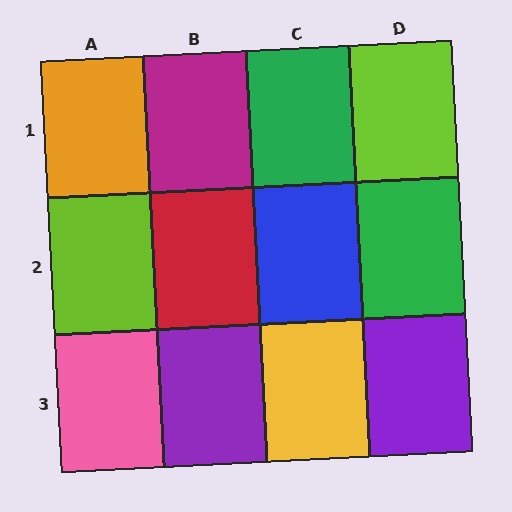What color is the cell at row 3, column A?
Pink.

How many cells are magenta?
1 cell is magenta.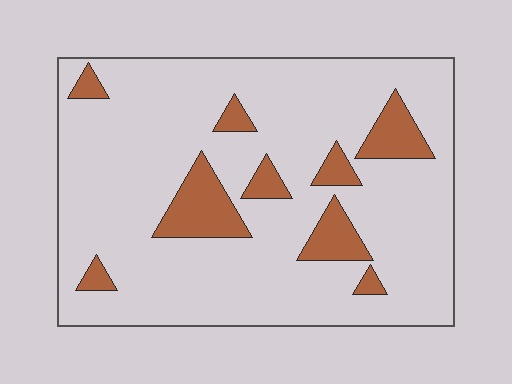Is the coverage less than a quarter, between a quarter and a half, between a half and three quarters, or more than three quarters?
Less than a quarter.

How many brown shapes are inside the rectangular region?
9.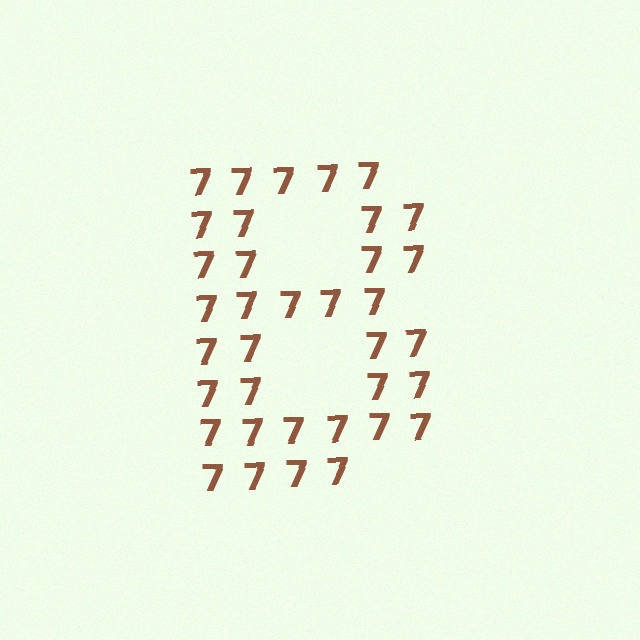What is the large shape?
The large shape is the letter B.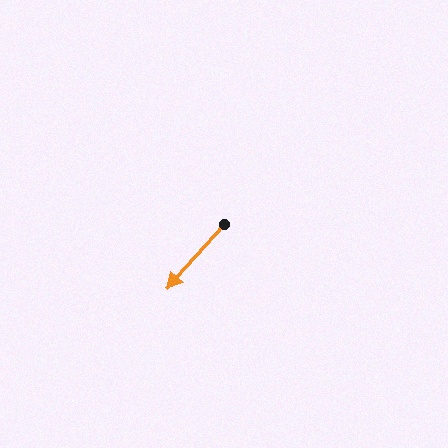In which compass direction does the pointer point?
Southwest.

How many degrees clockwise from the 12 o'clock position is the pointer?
Approximately 222 degrees.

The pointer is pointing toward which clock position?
Roughly 7 o'clock.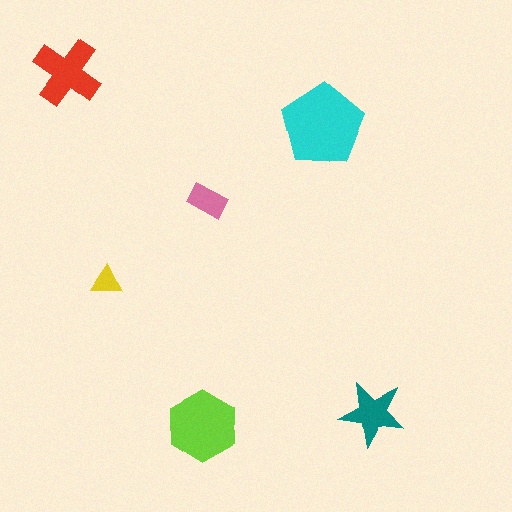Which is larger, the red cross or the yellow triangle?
The red cross.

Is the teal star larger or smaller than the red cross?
Smaller.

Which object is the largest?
The cyan pentagon.